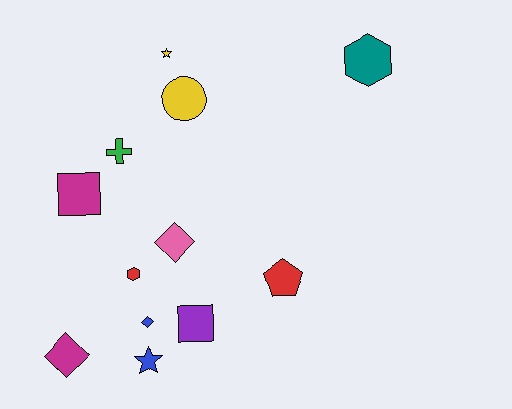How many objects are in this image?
There are 12 objects.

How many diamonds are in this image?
There are 3 diamonds.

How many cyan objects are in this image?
There are no cyan objects.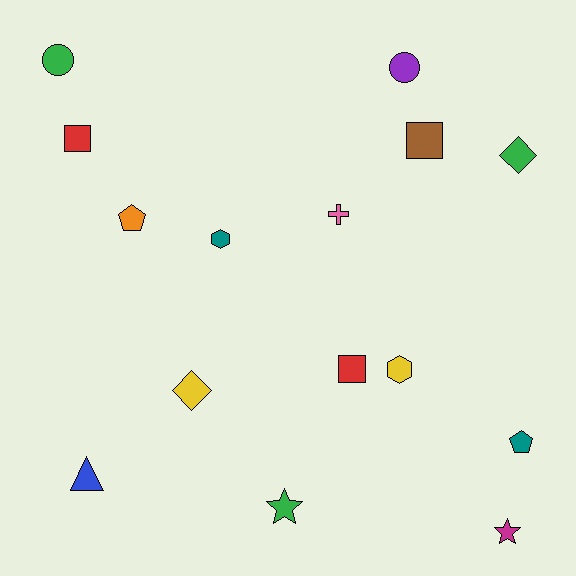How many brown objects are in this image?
There is 1 brown object.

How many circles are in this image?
There are 2 circles.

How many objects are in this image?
There are 15 objects.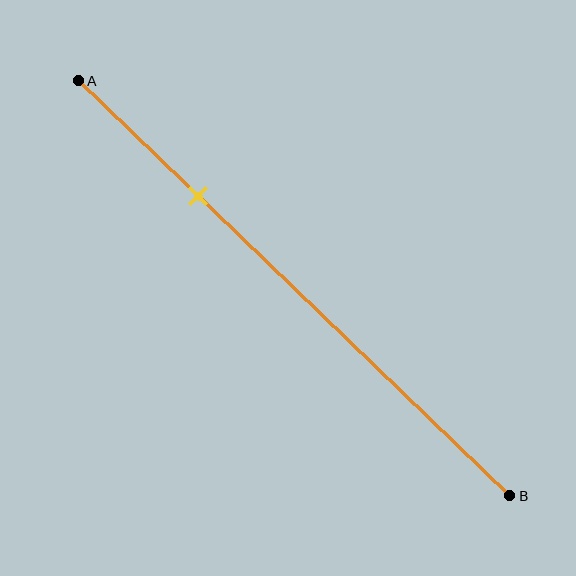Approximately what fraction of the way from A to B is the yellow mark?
The yellow mark is approximately 30% of the way from A to B.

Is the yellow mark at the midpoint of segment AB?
No, the mark is at about 30% from A, not at the 50% midpoint.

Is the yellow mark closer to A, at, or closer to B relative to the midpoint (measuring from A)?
The yellow mark is closer to point A than the midpoint of segment AB.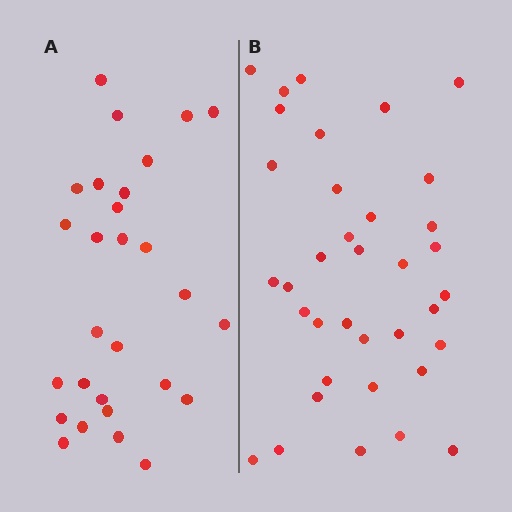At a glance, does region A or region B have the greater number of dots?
Region B (the right region) has more dots.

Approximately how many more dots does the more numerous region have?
Region B has roughly 8 or so more dots than region A.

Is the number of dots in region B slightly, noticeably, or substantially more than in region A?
Region B has noticeably more, but not dramatically so. The ratio is roughly 1.3 to 1.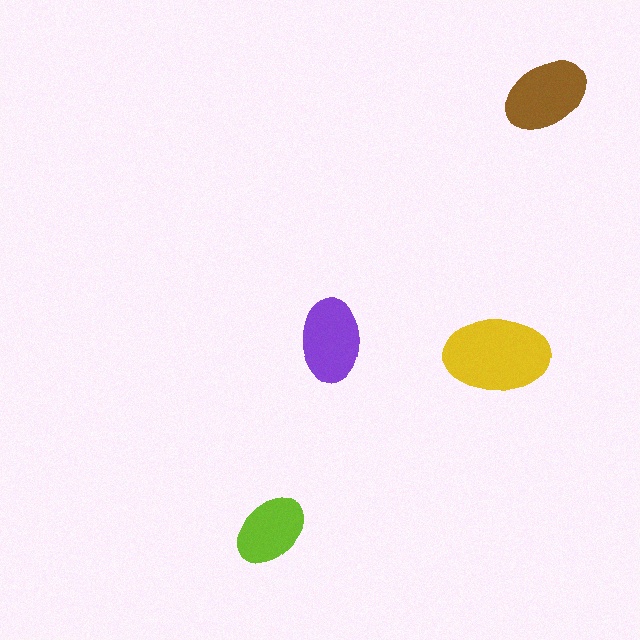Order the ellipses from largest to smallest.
the yellow one, the brown one, the purple one, the lime one.